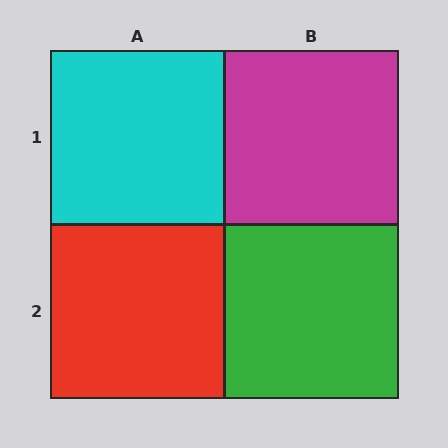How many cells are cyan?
1 cell is cyan.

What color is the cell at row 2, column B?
Green.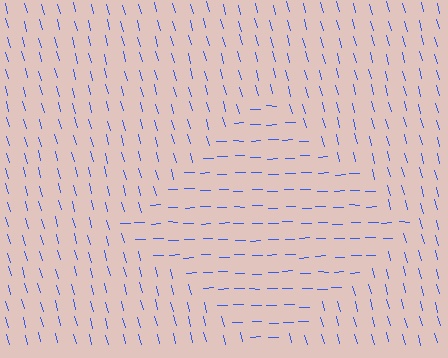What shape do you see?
I see a diamond.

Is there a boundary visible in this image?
Yes, there is a texture boundary formed by a change in line orientation.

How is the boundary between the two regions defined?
The boundary is defined purely by a change in line orientation (approximately 76 degrees difference). All lines are the same color and thickness.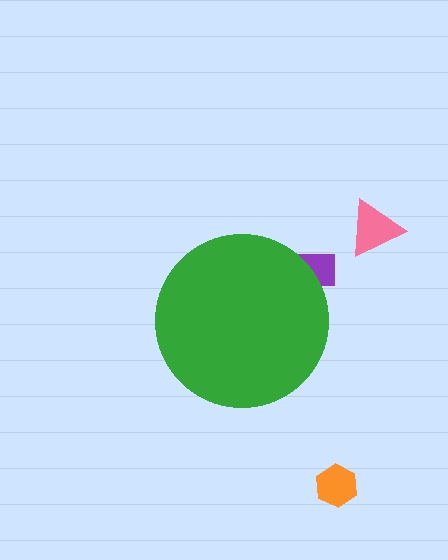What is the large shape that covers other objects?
A green circle.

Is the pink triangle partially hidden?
No, the pink triangle is fully visible.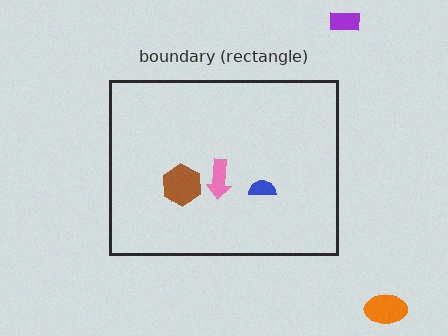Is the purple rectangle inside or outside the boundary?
Outside.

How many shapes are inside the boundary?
4 inside, 2 outside.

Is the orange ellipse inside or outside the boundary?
Outside.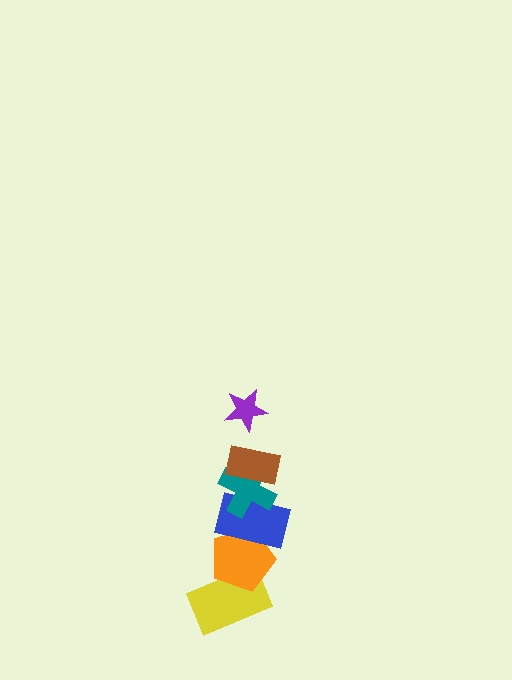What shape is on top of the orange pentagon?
The blue rectangle is on top of the orange pentagon.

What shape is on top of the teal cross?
The brown rectangle is on top of the teal cross.